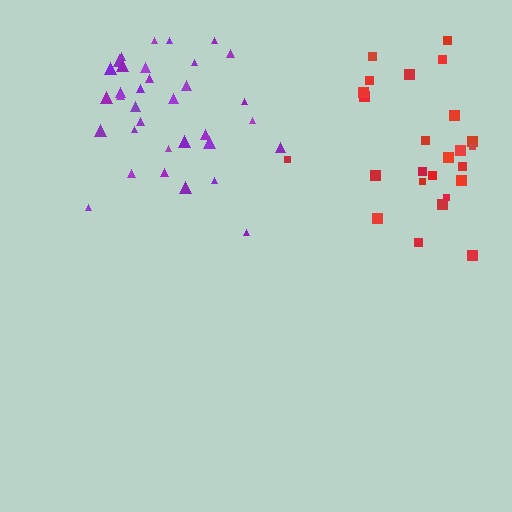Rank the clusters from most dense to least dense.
purple, red.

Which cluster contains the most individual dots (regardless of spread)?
Purple (34).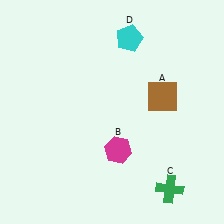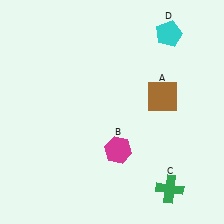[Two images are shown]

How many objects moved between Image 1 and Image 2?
1 object moved between the two images.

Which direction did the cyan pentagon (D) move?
The cyan pentagon (D) moved right.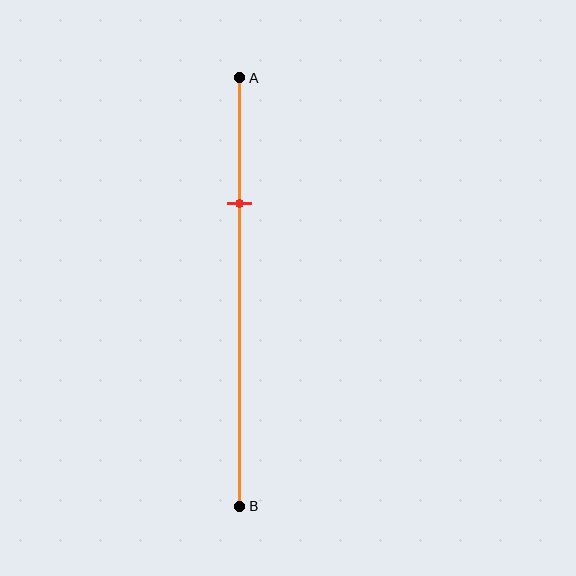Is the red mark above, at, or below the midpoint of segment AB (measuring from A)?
The red mark is above the midpoint of segment AB.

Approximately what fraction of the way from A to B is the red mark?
The red mark is approximately 30% of the way from A to B.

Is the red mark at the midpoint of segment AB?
No, the mark is at about 30% from A, not at the 50% midpoint.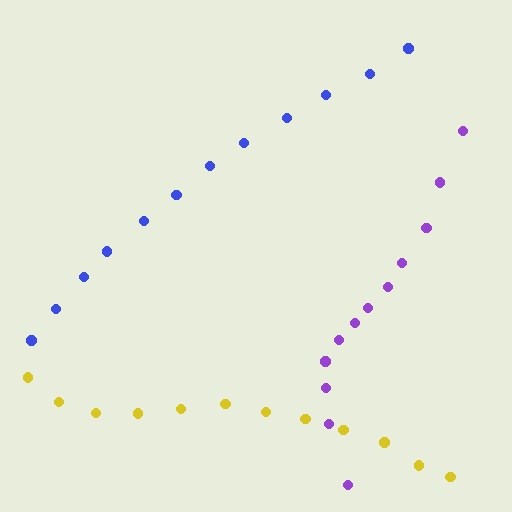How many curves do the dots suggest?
There are 3 distinct paths.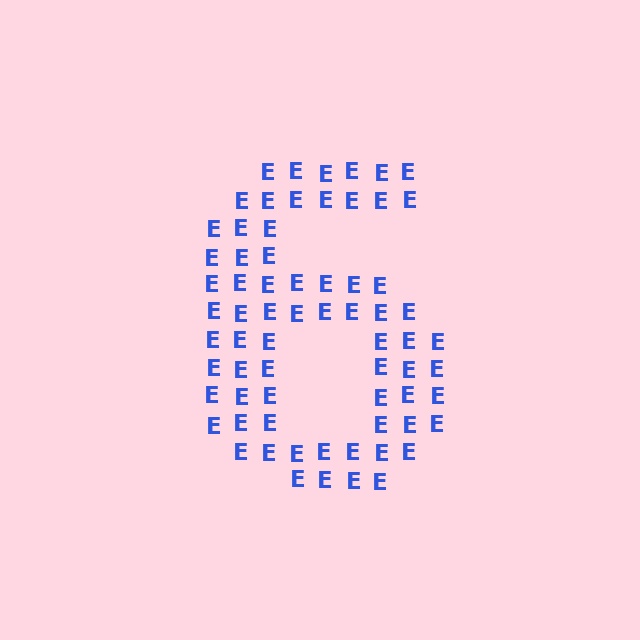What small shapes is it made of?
It is made of small letter E's.